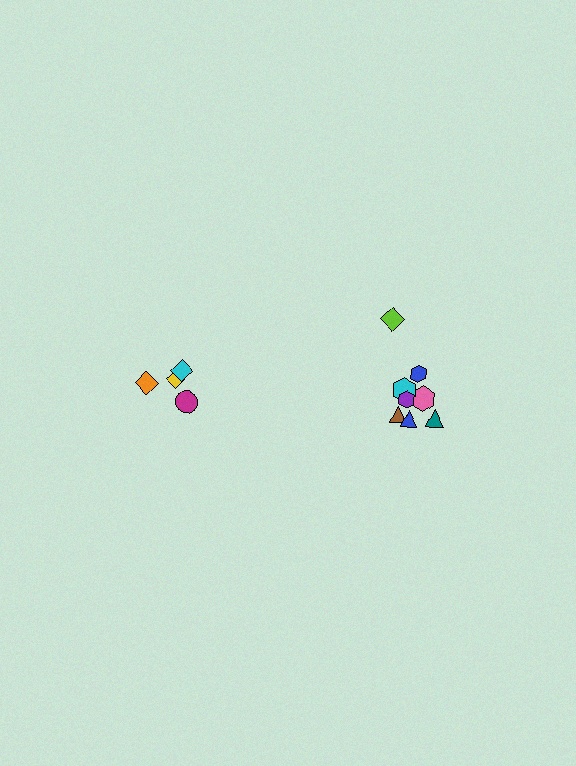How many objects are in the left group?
There are 4 objects.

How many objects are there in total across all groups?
There are 12 objects.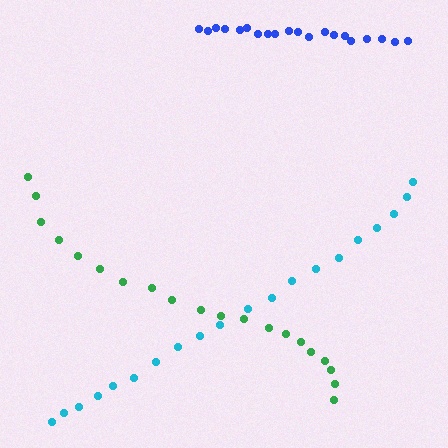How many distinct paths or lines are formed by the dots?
There are 3 distinct paths.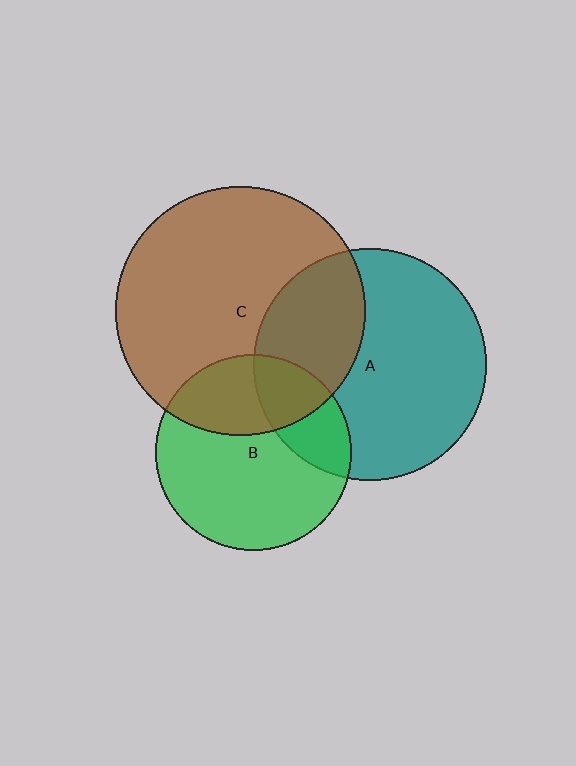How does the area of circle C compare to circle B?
Approximately 1.6 times.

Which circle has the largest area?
Circle C (brown).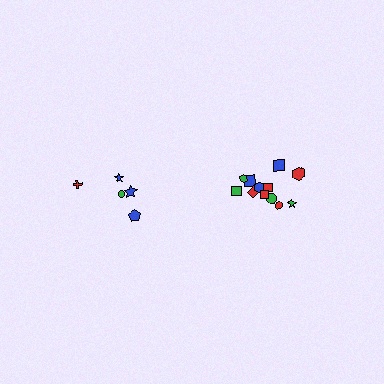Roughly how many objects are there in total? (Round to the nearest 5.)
Roughly 15 objects in total.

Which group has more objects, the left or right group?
The right group.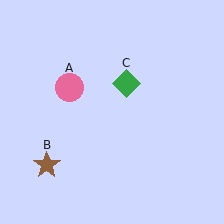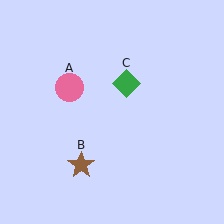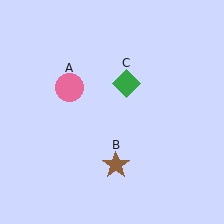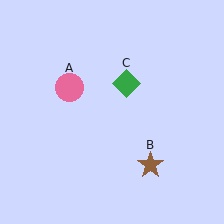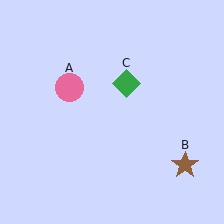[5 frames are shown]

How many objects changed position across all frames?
1 object changed position: brown star (object B).